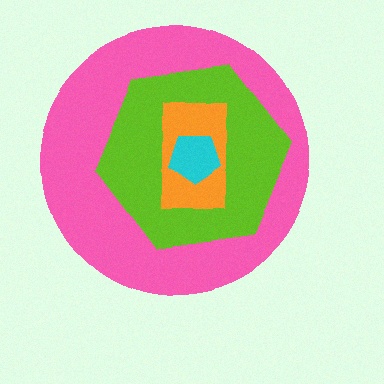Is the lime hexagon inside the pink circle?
Yes.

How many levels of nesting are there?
4.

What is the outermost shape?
The pink circle.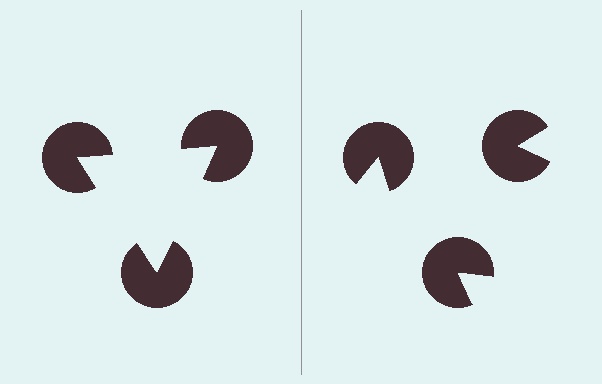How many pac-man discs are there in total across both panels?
6 — 3 on each side.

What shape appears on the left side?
An illusory triangle.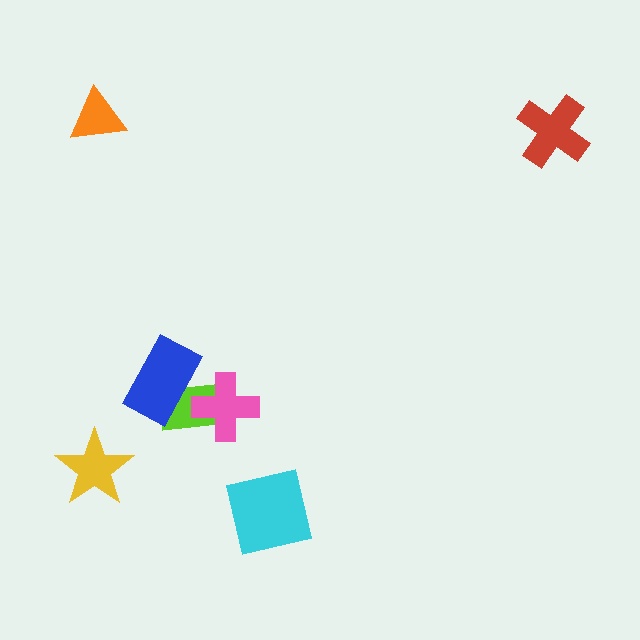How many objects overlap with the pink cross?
1 object overlaps with the pink cross.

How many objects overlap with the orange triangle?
0 objects overlap with the orange triangle.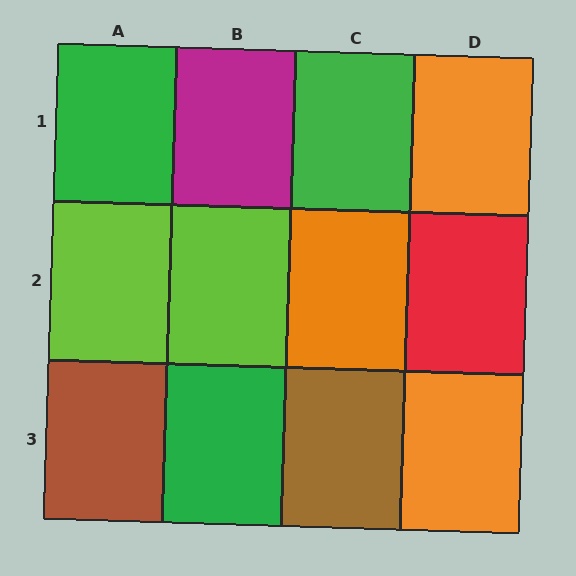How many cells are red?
1 cell is red.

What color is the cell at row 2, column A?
Lime.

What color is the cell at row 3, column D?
Orange.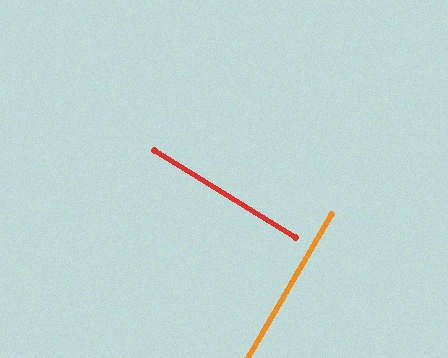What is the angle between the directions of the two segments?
Approximately 88 degrees.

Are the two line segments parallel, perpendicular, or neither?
Perpendicular — they meet at approximately 88°.